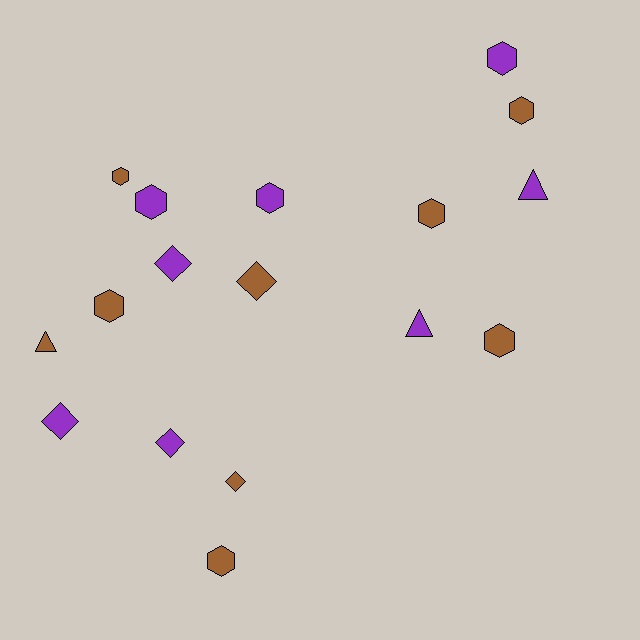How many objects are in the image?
There are 17 objects.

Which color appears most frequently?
Brown, with 9 objects.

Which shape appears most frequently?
Hexagon, with 9 objects.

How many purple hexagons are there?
There are 3 purple hexagons.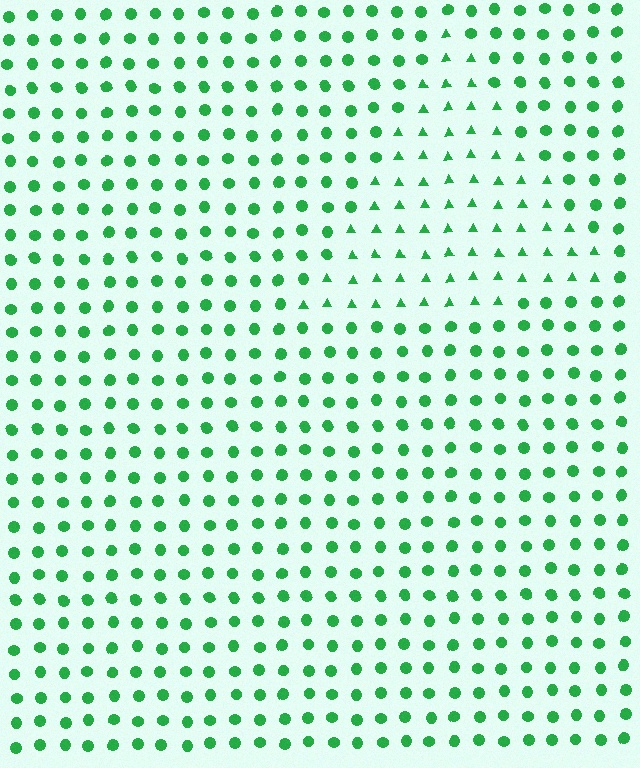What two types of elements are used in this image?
The image uses triangles inside the triangle region and circles outside it.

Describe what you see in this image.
The image is filled with small green elements arranged in a uniform grid. A triangle-shaped region contains triangles, while the surrounding area contains circles. The boundary is defined purely by the change in element shape.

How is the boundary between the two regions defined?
The boundary is defined by a change in element shape: triangles inside vs. circles outside. All elements share the same color and spacing.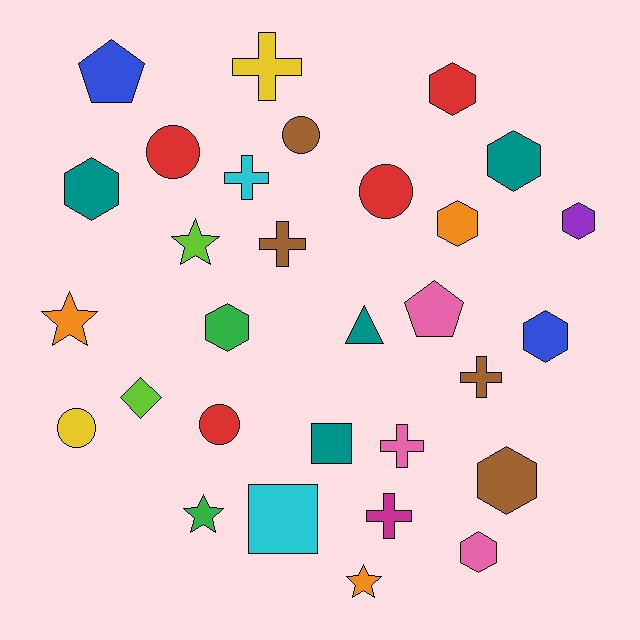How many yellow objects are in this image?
There are 2 yellow objects.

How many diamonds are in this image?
There is 1 diamond.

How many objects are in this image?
There are 30 objects.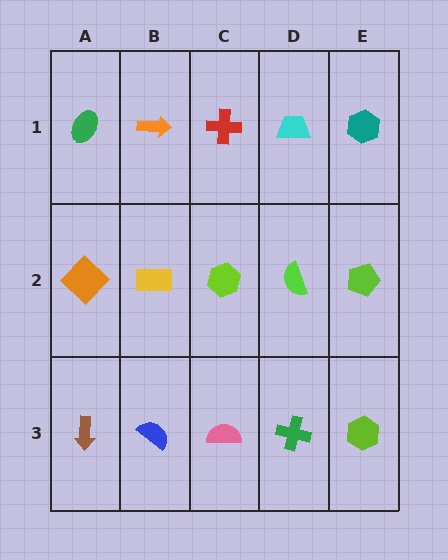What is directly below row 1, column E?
A lime pentagon.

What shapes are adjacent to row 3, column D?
A lime semicircle (row 2, column D), a pink semicircle (row 3, column C), a lime hexagon (row 3, column E).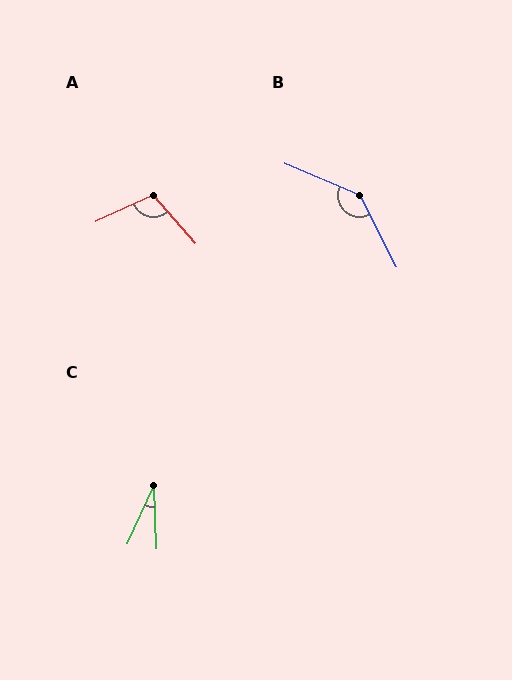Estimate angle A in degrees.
Approximately 106 degrees.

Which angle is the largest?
B, at approximately 140 degrees.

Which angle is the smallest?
C, at approximately 27 degrees.